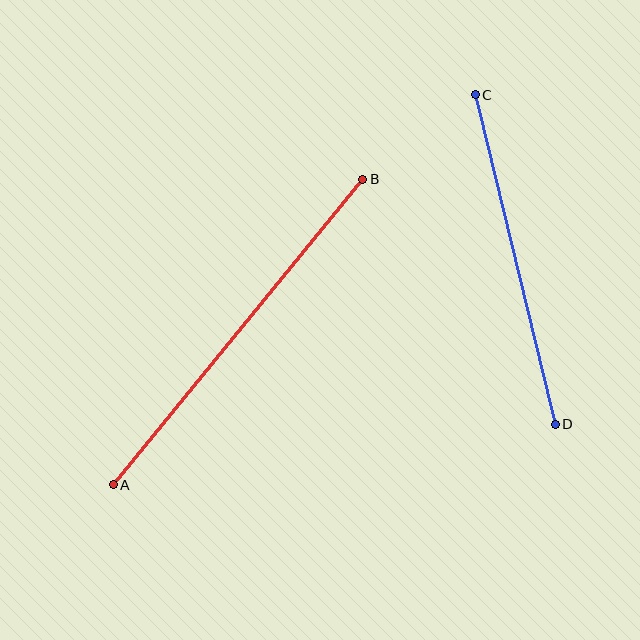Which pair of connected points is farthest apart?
Points A and B are farthest apart.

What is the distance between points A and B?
The distance is approximately 394 pixels.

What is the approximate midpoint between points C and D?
The midpoint is at approximately (515, 259) pixels.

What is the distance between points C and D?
The distance is approximately 339 pixels.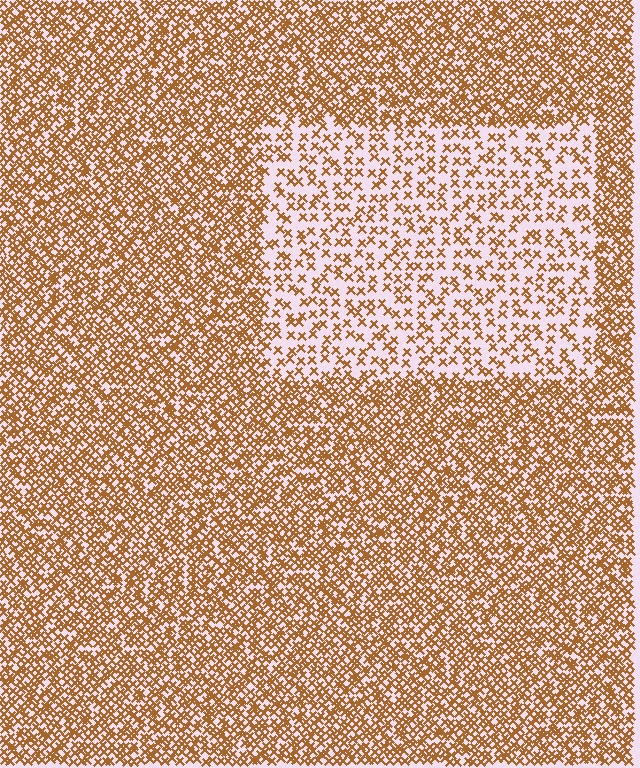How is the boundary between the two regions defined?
The boundary is defined by a change in element density (approximately 2.4x ratio). All elements are the same color, size, and shape.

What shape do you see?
I see a rectangle.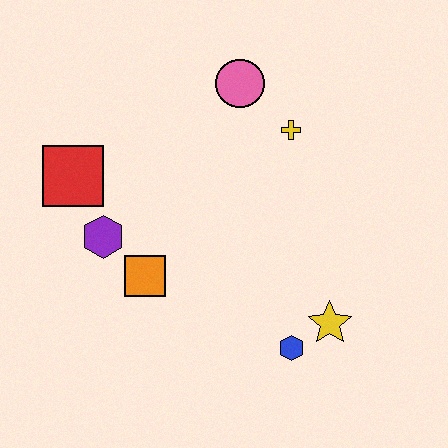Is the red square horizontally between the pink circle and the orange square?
No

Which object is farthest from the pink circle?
The blue hexagon is farthest from the pink circle.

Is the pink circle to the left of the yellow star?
Yes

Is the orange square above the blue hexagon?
Yes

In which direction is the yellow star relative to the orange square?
The yellow star is to the right of the orange square.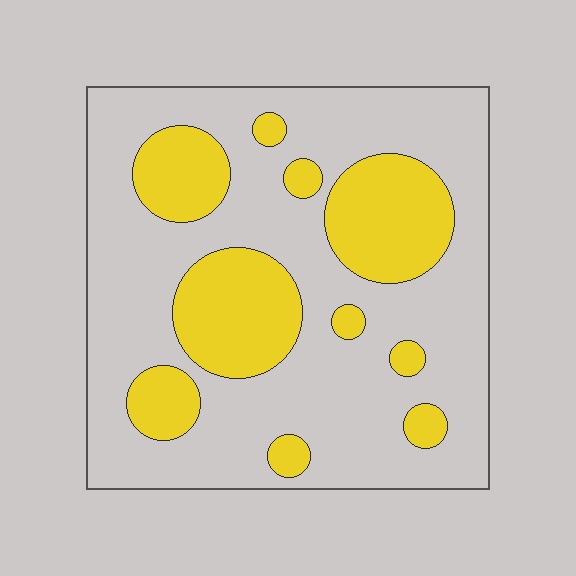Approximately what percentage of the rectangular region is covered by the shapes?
Approximately 30%.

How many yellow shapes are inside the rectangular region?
10.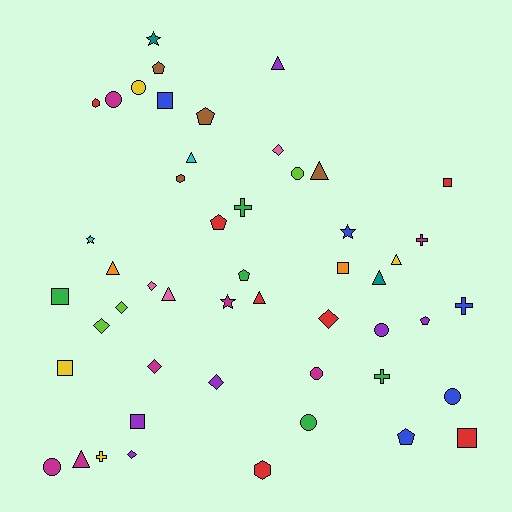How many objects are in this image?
There are 50 objects.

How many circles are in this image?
There are 8 circles.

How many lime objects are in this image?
There are 3 lime objects.